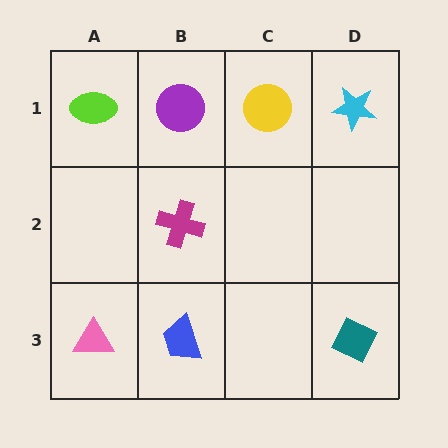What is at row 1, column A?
A lime ellipse.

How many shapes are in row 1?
4 shapes.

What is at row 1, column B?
A purple circle.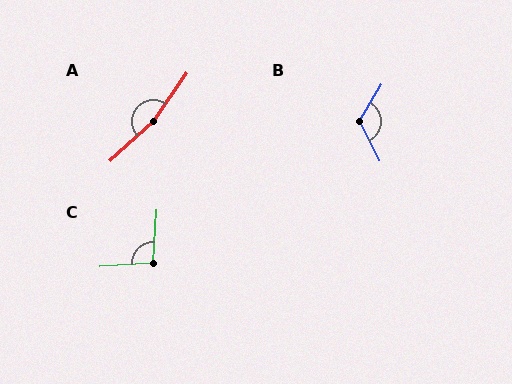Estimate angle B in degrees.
Approximately 122 degrees.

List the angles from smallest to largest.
C (97°), B (122°), A (167°).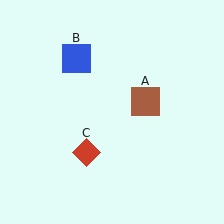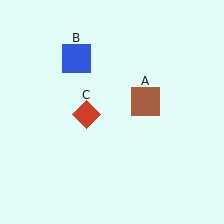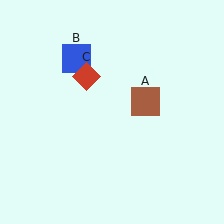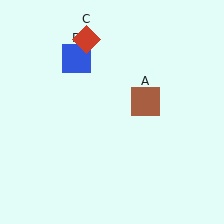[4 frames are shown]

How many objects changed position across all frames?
1 object changed position: red diamond (object C).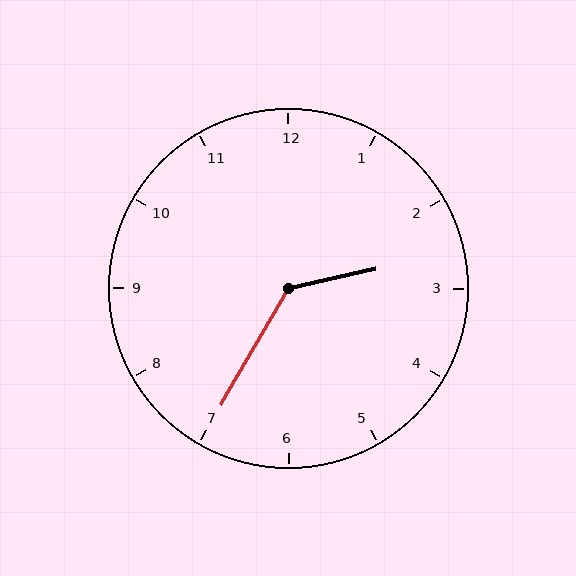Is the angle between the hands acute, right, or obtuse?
It is obtuse.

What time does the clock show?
2:35.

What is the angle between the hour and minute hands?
Approximately 132 degrees.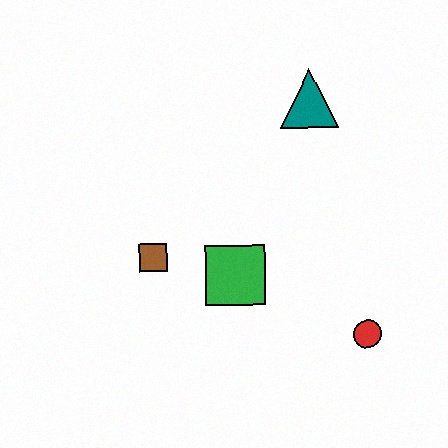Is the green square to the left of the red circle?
Yes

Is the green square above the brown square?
No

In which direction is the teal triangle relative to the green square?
The teal triangle is above the green square.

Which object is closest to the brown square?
The green square is closest to the brown square.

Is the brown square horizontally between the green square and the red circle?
No